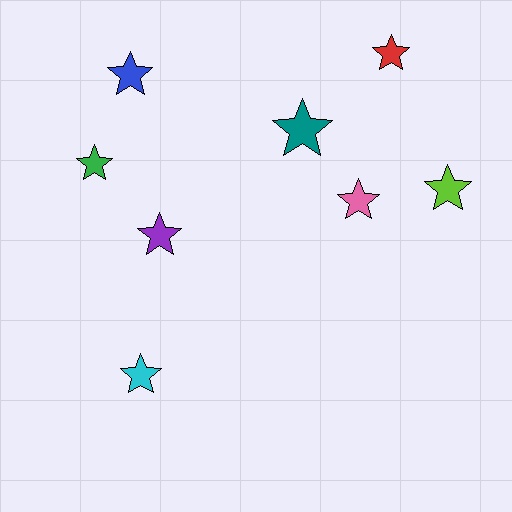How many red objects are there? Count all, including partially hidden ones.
There is 1 red object.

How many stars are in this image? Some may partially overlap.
There are 8 stars.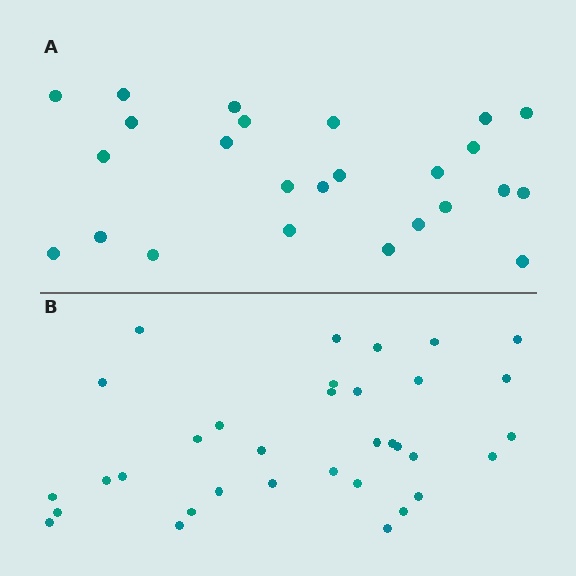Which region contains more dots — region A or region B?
Region B (the bottom region) has more dots.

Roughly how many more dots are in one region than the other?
Region B has roughly 8 or so more dots than region A.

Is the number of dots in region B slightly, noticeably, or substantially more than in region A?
Region B has noticeably more, but not dramatically so. The ratio is roughly 1.4 to 1.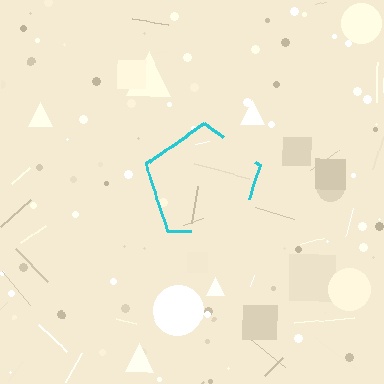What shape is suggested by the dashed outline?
The dashed outline suggests a pentagon.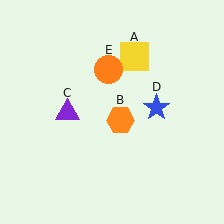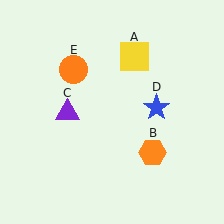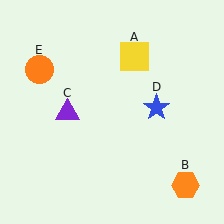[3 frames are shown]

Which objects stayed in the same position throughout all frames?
Yellow square (object A) and purple triangle (object C) and blue star (object D) remained stationary.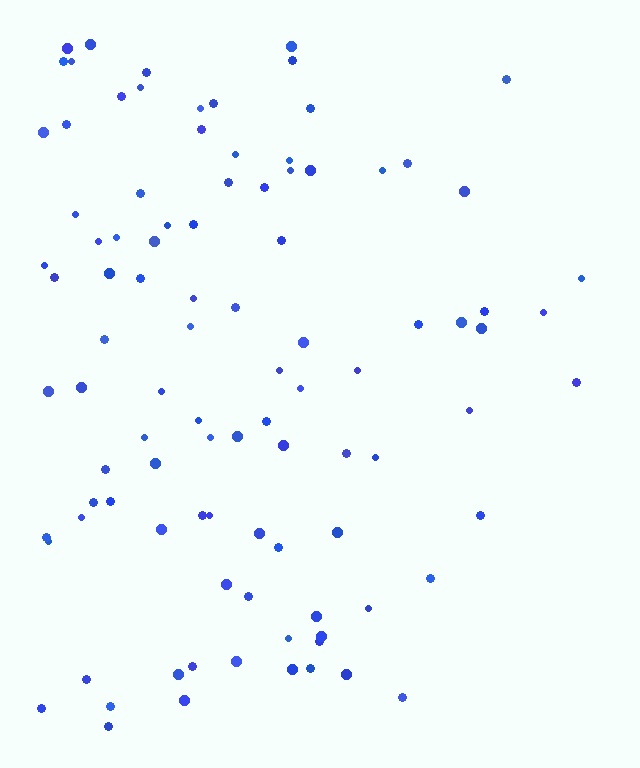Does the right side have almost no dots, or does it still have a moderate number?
Still a moderate number, just noticeably fewer than the left.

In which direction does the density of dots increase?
From right to left, with the left side densest.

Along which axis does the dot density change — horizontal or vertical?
Horizontal.